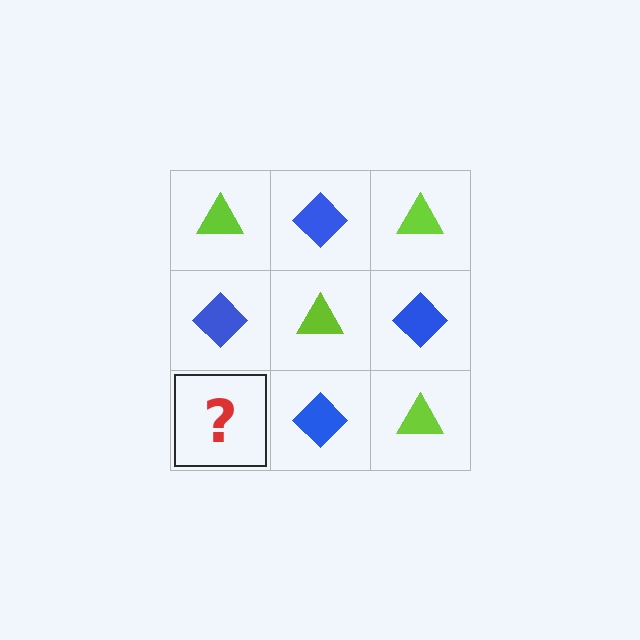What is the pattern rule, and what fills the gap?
The rule is that it alternates lime triangle and blue diamond in a checkerboard pattern. The gap should be filled with a lime triangle.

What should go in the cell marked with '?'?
The missing cell should contain a lime triangle.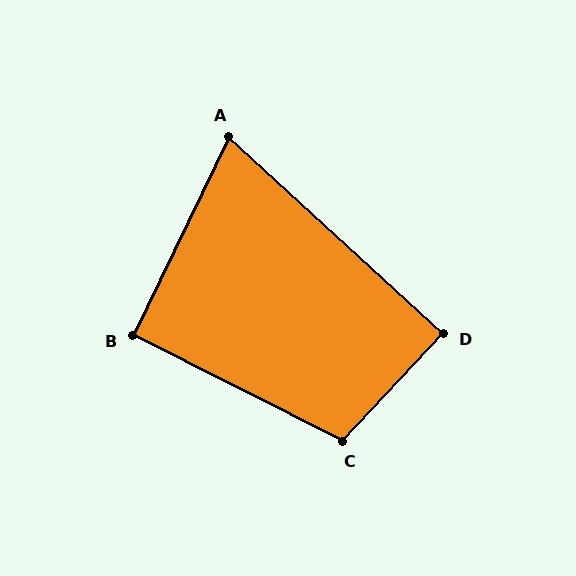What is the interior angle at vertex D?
Approximately 89 degrees (approximately right).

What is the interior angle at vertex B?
Approximately 91 degrees (approximately right).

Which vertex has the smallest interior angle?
A, at approximately 73 degrees.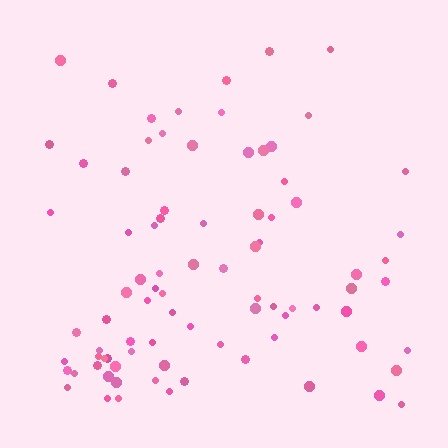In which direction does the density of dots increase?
From top to bottom, with the bottom side densest.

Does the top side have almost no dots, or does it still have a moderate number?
Still a moderate number, just noticeably fewer than the bottom.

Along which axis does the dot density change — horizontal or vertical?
Vertical.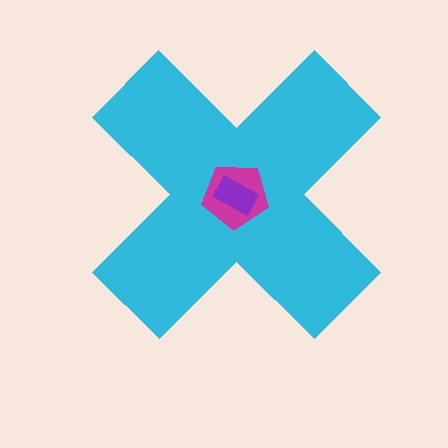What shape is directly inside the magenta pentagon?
The purple rectangle.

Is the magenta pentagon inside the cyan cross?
Yes.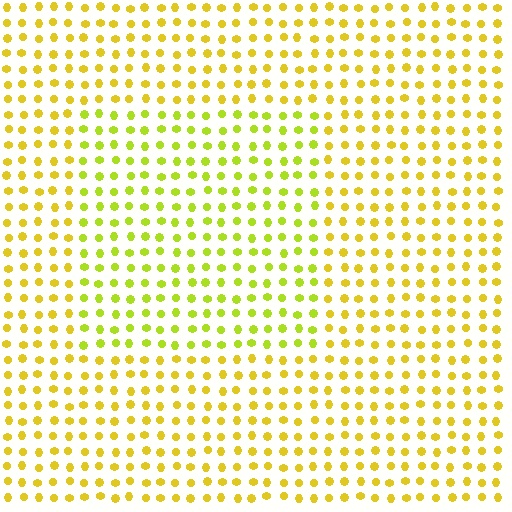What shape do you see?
I see a rectangle.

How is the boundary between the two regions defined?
The boundary is defined purely by a slight shift in hue (about 25 degrees). Spacing, size, and orientation are identical on both sides.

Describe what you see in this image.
The image is filled with small yellow elements in a uniform arrangement. A rectangle-shaped region is visible where the elements are tinted to a slightly different hue, forming a subtle color boundary.